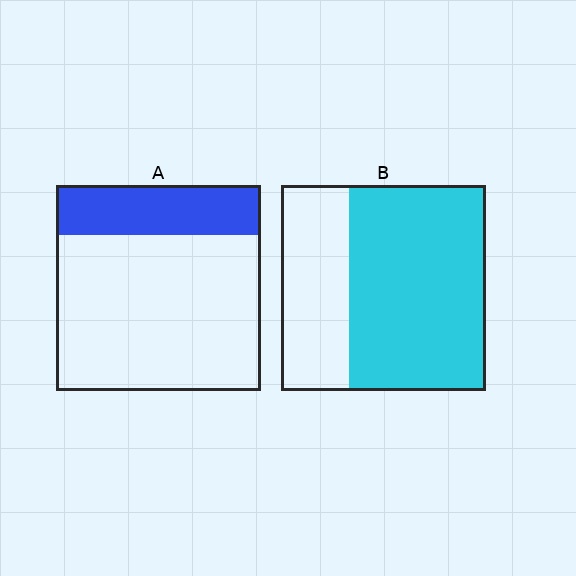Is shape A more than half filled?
No.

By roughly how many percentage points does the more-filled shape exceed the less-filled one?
By roughly 45 percentage points (B over A).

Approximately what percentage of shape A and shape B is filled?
A is approximately 25% and B is approximately 65%.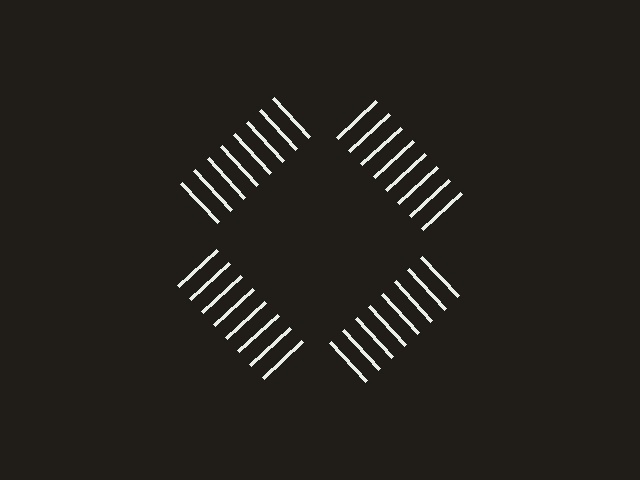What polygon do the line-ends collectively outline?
An illusory square — the line segments terminate on its edges but no continuous stroke is drawn.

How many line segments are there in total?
32 — 8 along each of the 4 edges.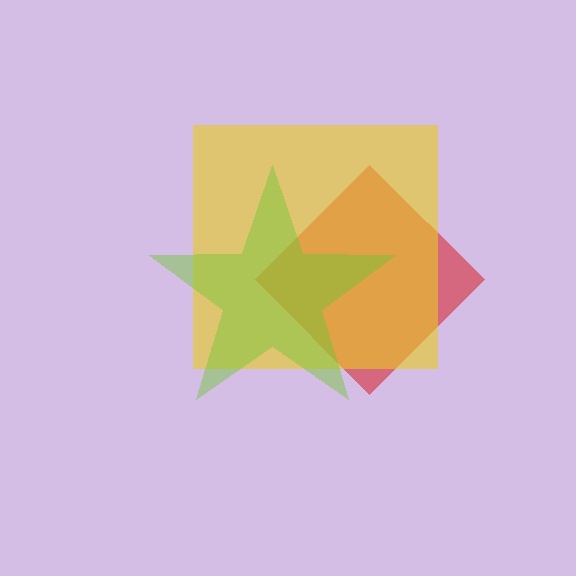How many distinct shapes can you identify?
There are 3 distinct shapes: a red diamond, a yellow square, a lime star.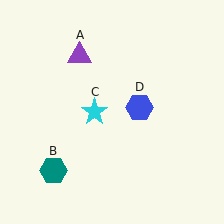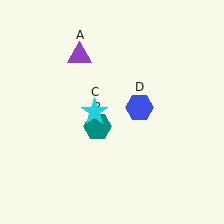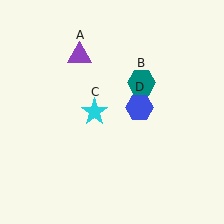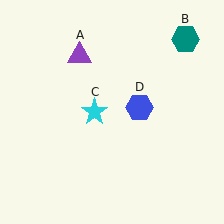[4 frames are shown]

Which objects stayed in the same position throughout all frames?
Purple triangle (object A) and cyan star (object C) and blue hexagon (object D) remained stationary.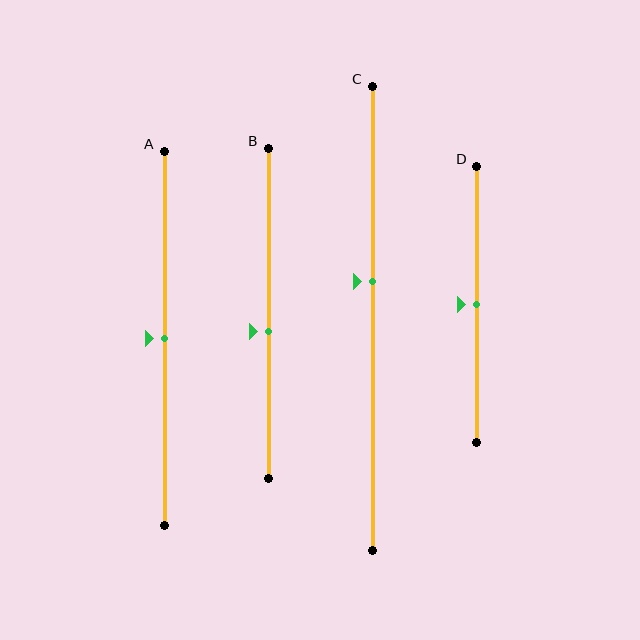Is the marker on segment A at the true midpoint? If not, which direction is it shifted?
Yes, the marker on segment A is at the true midpoint.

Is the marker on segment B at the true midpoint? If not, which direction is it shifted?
No, the marker on segment B is shifted downward by about 5% of the segment length.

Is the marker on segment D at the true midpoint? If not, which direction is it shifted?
Yes, the marker on segment D is at the true midpoint.